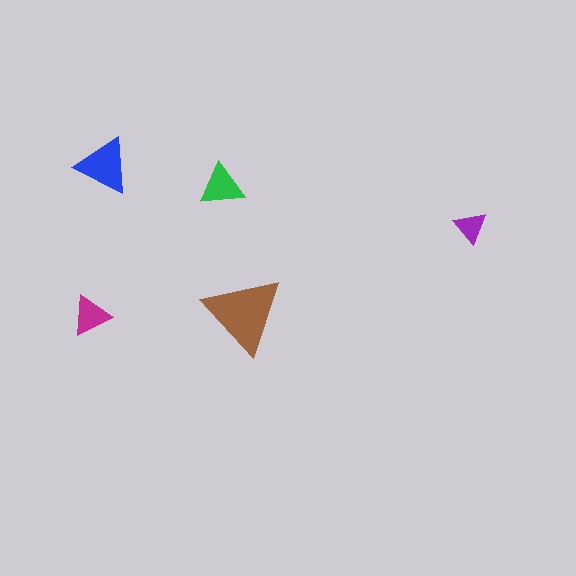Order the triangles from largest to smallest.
the brown one, the blue one, the green one, the magenta one, the purple one.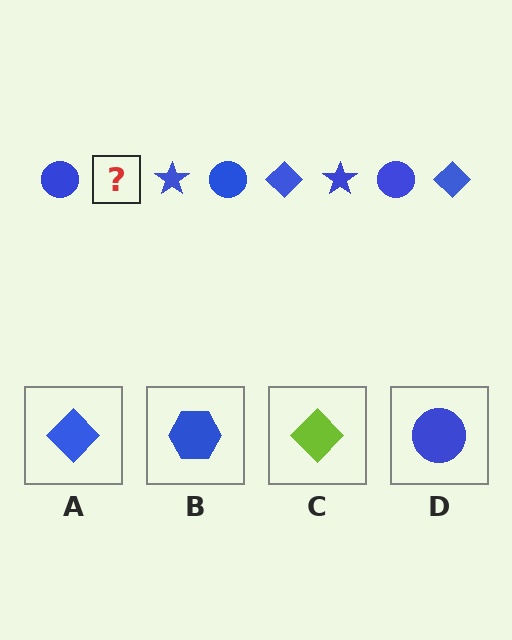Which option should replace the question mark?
Option A.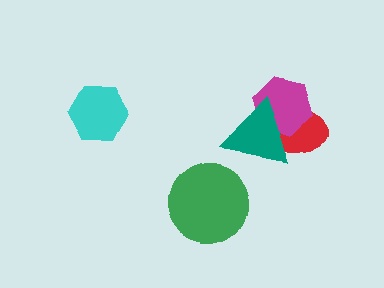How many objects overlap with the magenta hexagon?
2 objects overlap with the magenta hexagon.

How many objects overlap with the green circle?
0 objects overlap with the green circle.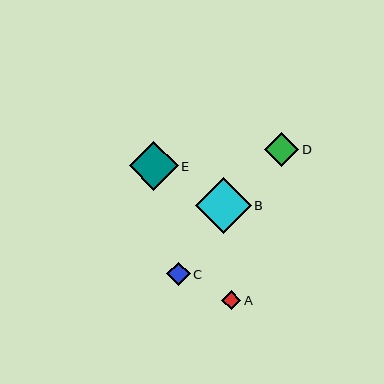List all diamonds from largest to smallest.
From largest to smallest: B, E, D, C, A.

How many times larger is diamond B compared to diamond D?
Diamond B is approximately 1.6 times the size of diamond D.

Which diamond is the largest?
Diamond B is the largest with a size of approximately 56 pixels.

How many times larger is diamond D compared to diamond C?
Diamond D is approximately 1.5 times the size of diamond C.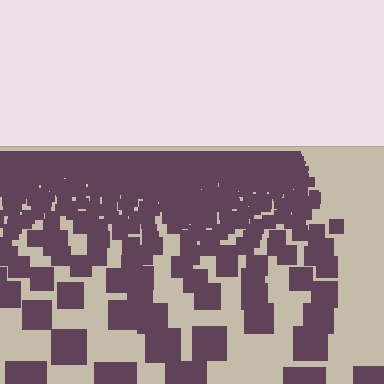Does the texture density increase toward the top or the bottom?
Density increases toward the top.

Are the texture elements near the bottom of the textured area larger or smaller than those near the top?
Larger. Near the bottom, elements are closer to the viewer and appear at a bigger on-screen size.